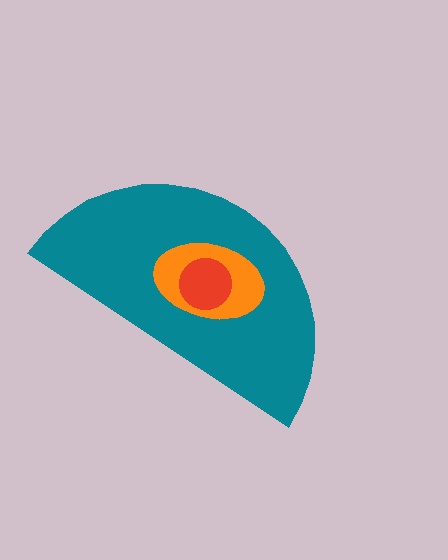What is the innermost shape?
The red circle.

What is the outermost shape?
The teal semicircle.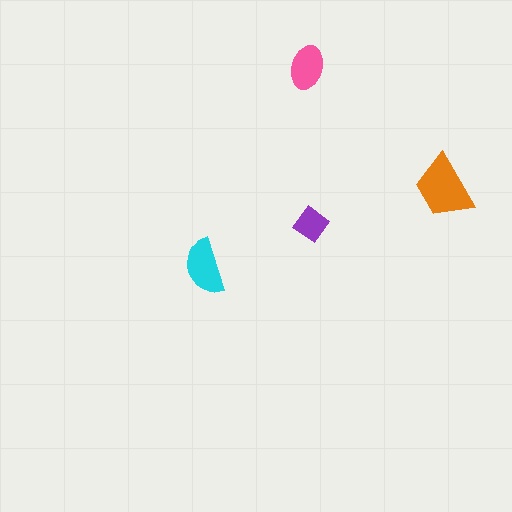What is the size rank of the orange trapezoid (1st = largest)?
1st.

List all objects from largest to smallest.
The orange trapezoid, the cyan semicircle, the pink ellipse, the purple diamond.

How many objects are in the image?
There are 4 objects in the image.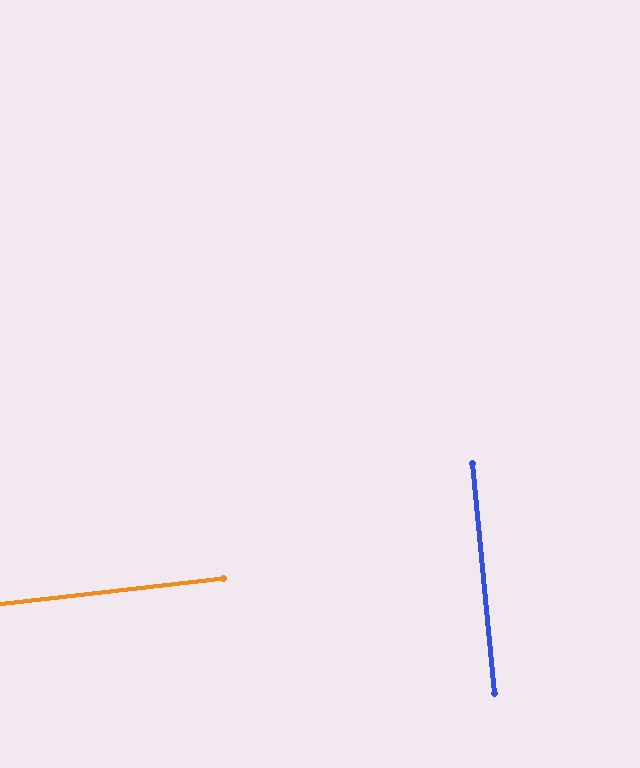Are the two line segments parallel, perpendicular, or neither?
Perpendicular — they meet at approximately 89°.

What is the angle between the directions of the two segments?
Approximately 89 degrees.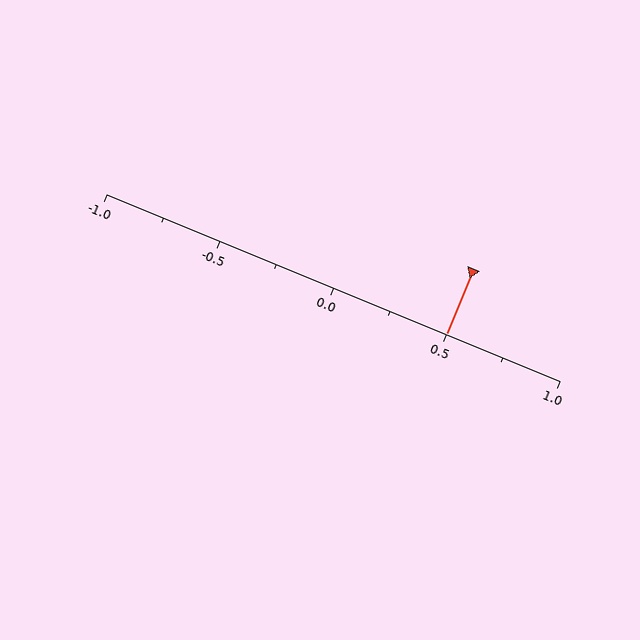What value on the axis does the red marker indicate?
The marker indicates approximately 0.5.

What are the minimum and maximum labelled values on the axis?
The axis runs from -1.0 to 1.0.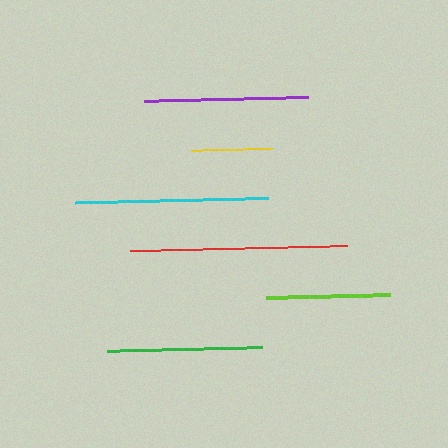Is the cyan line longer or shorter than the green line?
The cyan line is longer than the green line.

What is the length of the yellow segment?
The yellow segment is approximately 81 pixels long.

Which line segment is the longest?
The red line is the longest at approximately 217 pixels.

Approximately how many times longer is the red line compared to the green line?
The red line is approximately 1.4 times the length of the green line.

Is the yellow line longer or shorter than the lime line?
The lime line is longer than the yellow line.